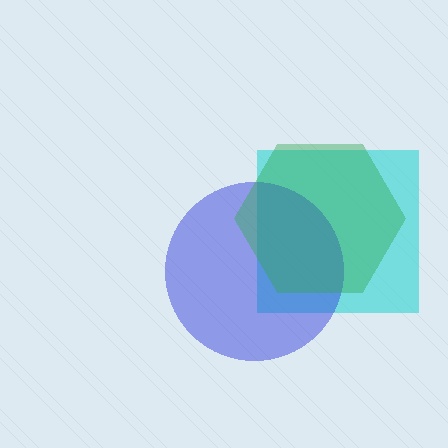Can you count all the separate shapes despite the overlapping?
Yes, there are 3 separate shapes.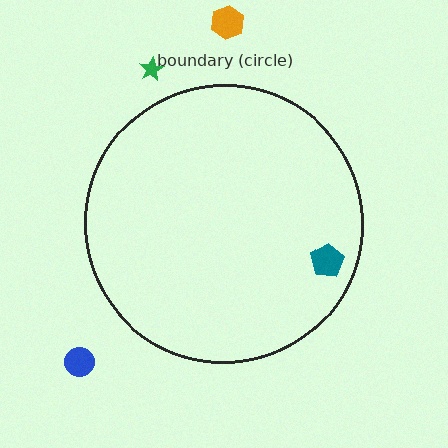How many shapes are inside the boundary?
1 inside, 3 outside.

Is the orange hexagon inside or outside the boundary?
Outside.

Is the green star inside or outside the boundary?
Outside.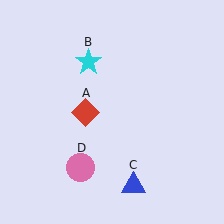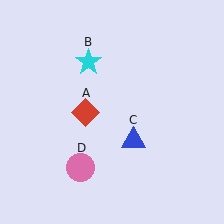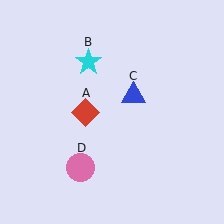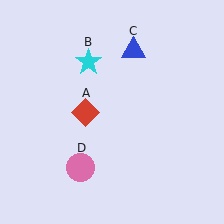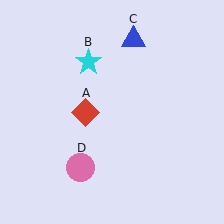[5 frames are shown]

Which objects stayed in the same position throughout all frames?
Red diamond (object A) and cyan star (object B) and pink circle (object D) remained stationary.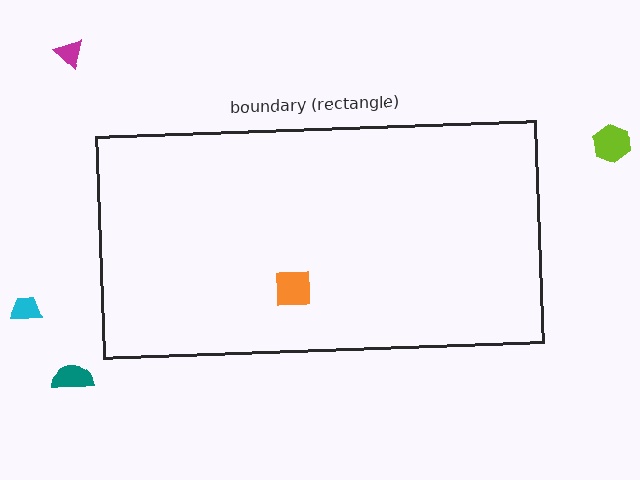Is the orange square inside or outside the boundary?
Inside.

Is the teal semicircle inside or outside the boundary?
Outside.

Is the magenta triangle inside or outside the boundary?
Outside.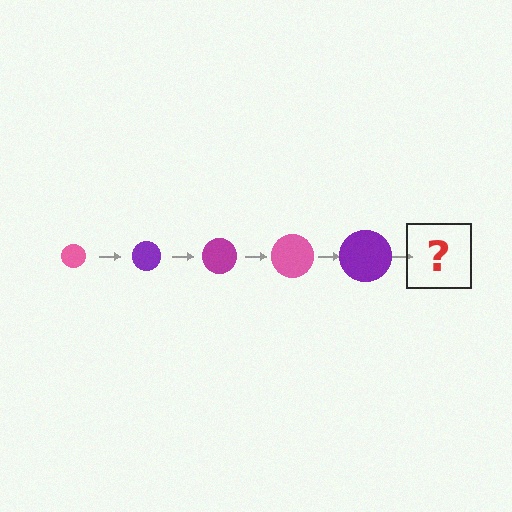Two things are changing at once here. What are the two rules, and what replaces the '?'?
The two rules are that the circle grows larger each step and the color cycles through pink, purple, and magenta. The '?' should be a magenta circle, larger than the previous one.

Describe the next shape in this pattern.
It should be a magenta circle, larger than the previous one.